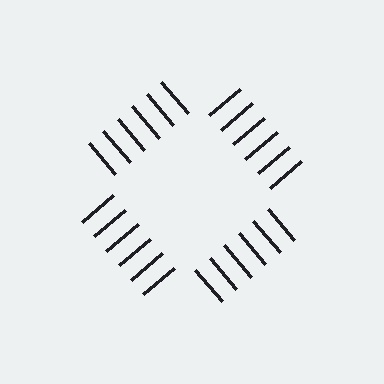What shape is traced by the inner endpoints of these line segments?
An illusory square — the line segments terminate on its edges but no continuous stroke is drawn.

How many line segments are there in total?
24 — 6 along each of the 4 edges.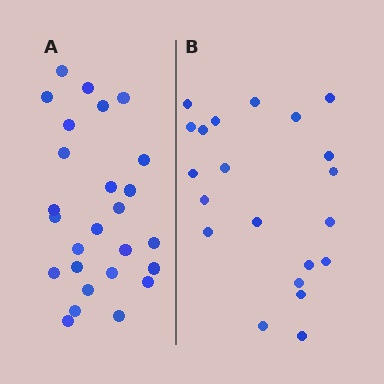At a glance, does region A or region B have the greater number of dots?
Region A (the left region) has more dots.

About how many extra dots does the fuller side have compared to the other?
Region A has about 5 more dots than region B.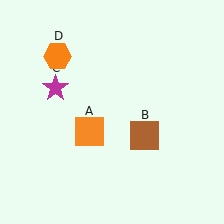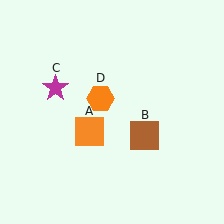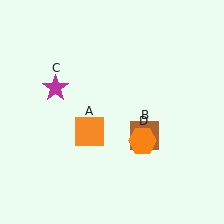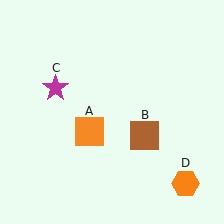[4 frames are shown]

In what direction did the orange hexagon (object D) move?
The orange hexagon (object D) moved down and to the right.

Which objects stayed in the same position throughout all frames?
Orange square (object A) and brown square (object B) and magenta star (object C) remained stationary.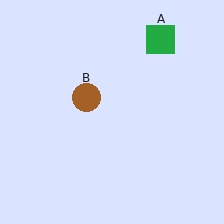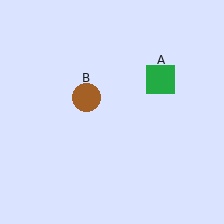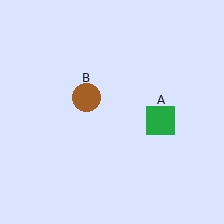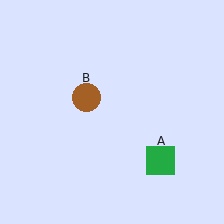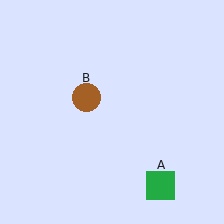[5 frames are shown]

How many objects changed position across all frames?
1 object changed position: green square (object A).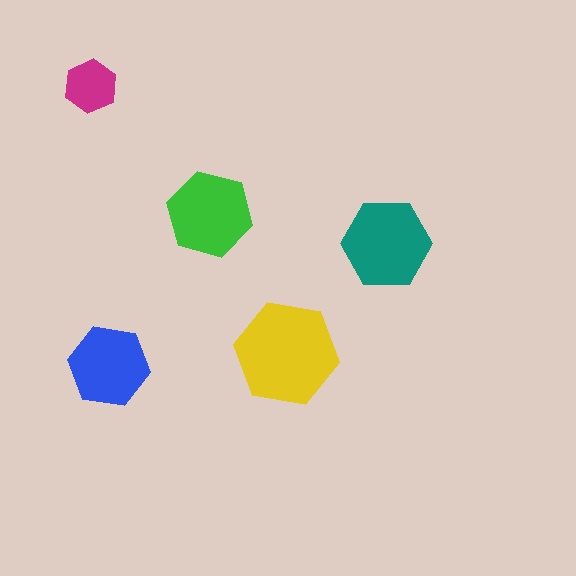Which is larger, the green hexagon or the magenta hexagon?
The green one.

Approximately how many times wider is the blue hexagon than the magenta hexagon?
About 1.5 times wider.